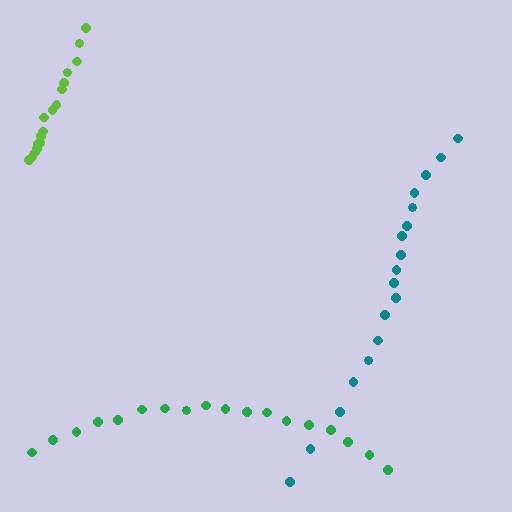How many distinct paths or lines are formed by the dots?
There are 3 distinct paths.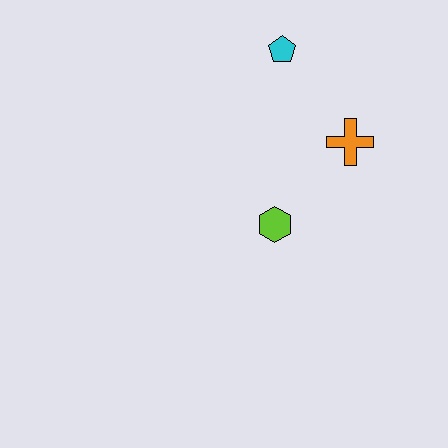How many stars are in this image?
There are no stars.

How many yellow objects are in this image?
There are no yellow objects.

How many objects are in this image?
There are 3 objects.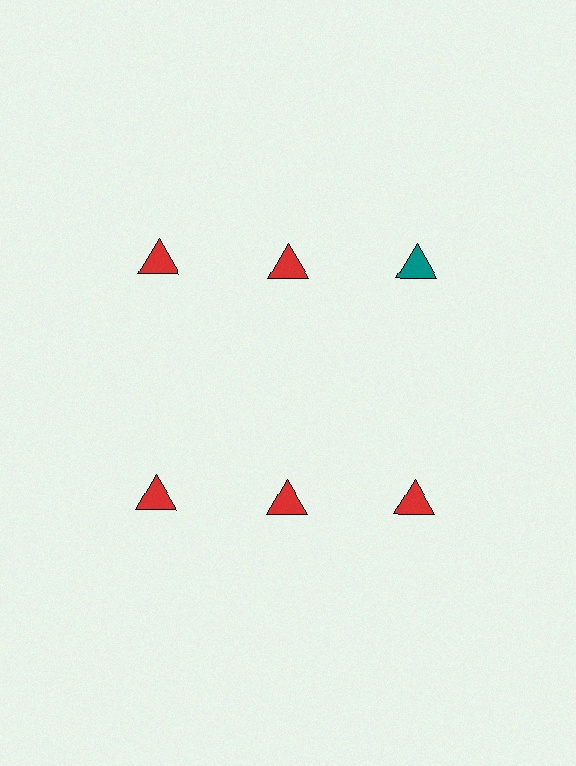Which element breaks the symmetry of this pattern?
The teal triangle in the top row, center column breaks the symmetry. All other shapes are red triangles.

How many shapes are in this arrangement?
There are 6 shapes arranged in a grid pattern.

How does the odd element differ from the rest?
It has a different color: teal instead of red.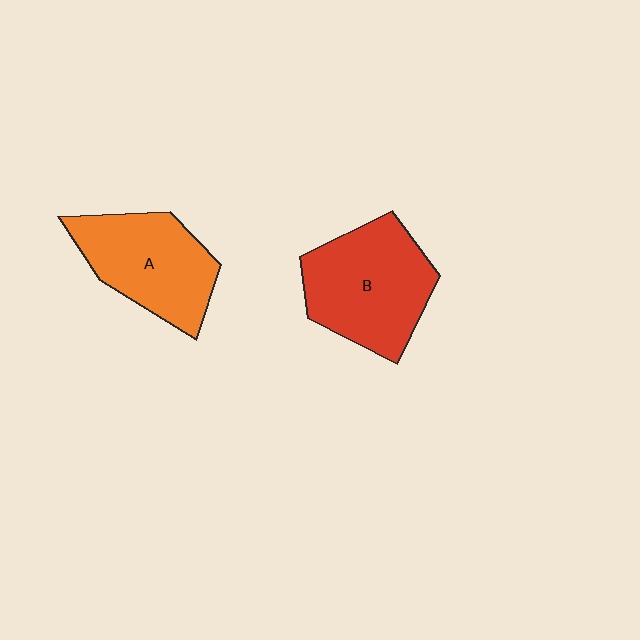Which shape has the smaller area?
Shape A (orange).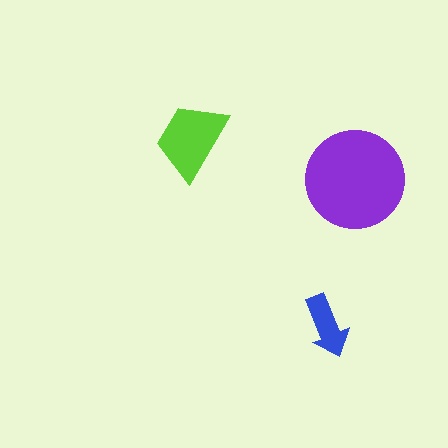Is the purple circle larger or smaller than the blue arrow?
Larger.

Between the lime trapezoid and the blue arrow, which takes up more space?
The lime trapezoid.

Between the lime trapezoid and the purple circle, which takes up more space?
The purple circle.